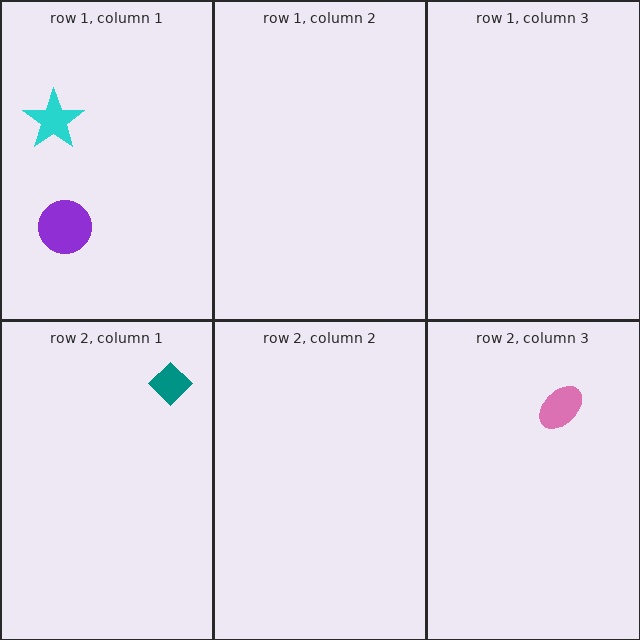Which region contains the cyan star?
The row 1, column 1 region.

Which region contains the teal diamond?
The row 2, column 1 region.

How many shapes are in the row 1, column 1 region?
2.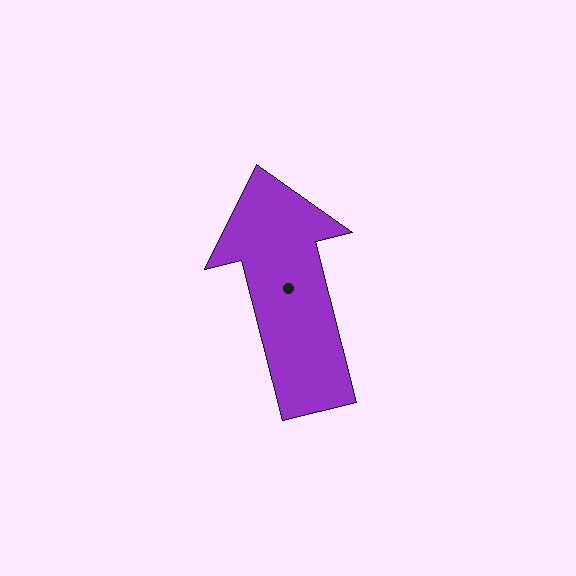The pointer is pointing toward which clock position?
Roughly 12 o'clock.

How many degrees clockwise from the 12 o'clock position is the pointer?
Approximately 346 degrees.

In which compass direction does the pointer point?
North.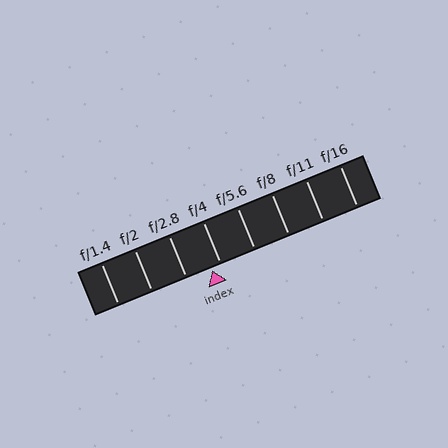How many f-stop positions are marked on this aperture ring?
There are 8 f-stop positions marked.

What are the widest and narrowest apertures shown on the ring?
The widest aperture shown is f/1.4 and the narrowest is f/16.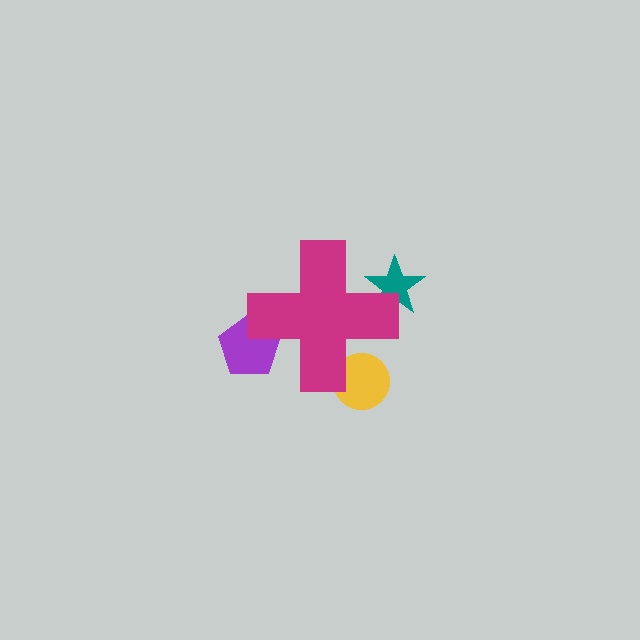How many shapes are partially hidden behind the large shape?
3 shapes are partially hidden.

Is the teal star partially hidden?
Yes, the teal star is partially hidden behind the magenta cross.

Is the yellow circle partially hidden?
Yes, the yellow circle is partially hidden behind the magenta cross.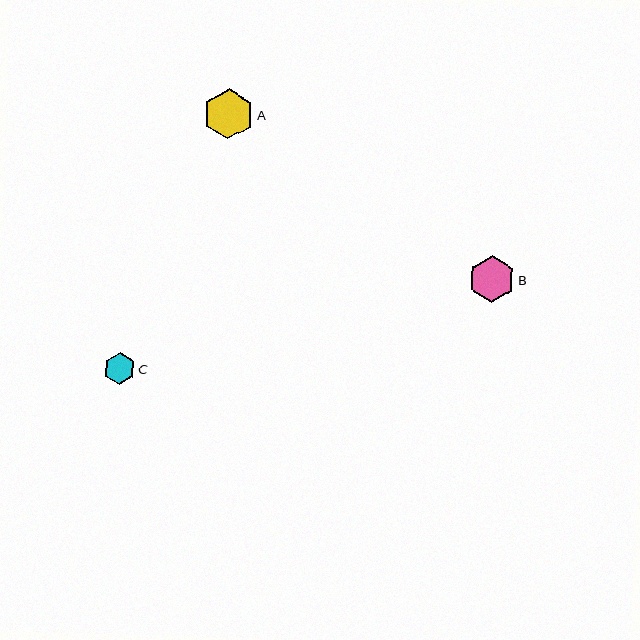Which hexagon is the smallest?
Hexagon C is the smallest with a size of approximately 32 pixels.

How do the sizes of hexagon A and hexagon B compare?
Hexagon A and hexagon B are approximately the same size.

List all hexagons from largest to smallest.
From largest to smallest: A, B, C.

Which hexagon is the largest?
Hexagon A is the largest with a size of approximately 50 pixels.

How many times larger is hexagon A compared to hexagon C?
Hexagon A is approximately 1.6 times the size of hexagon C.